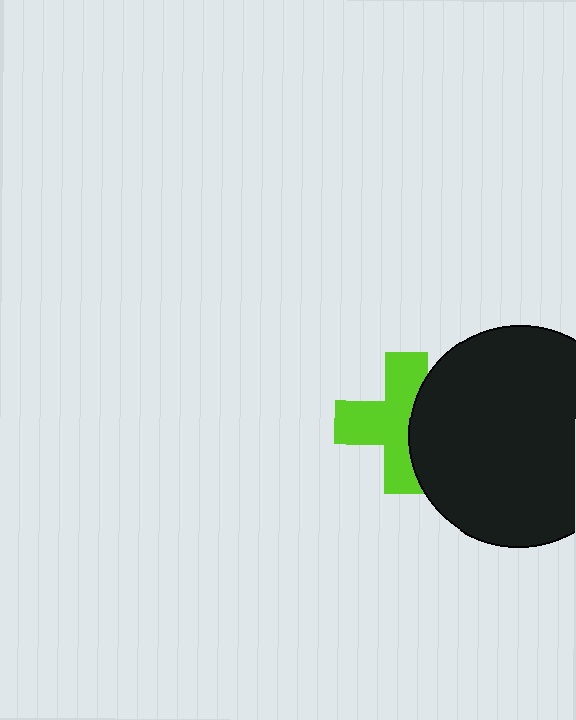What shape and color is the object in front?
The object in front is a black circle.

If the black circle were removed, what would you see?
You would see the complete lime cross.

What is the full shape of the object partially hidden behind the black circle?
The partially hidden object is a lime cross.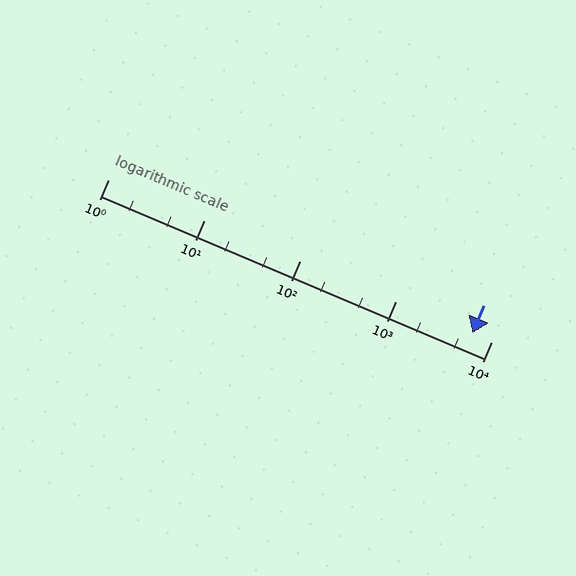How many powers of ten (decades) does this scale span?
The scale spans 4 decades, from 1 to 10000.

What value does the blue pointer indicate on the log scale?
The pointer indicates approximately 6400.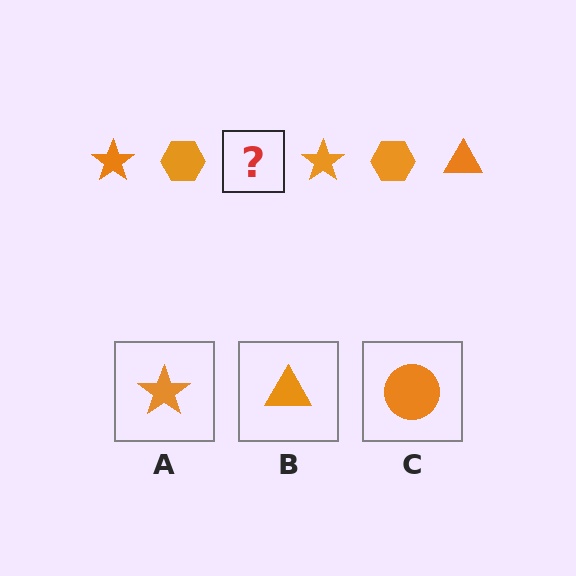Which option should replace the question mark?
Option B.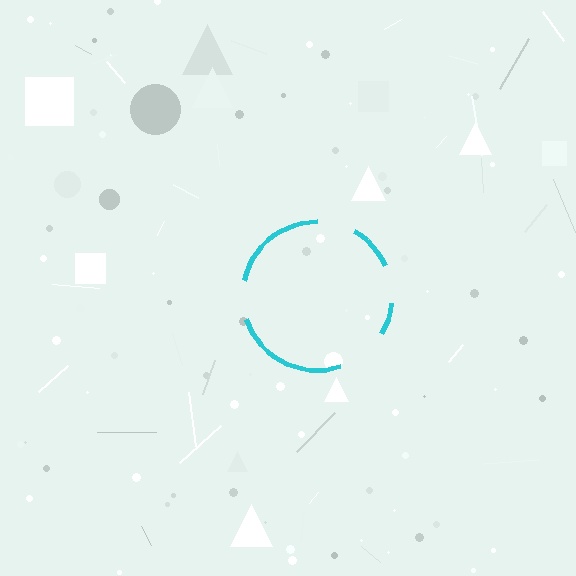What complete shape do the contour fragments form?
The contour fragments form a circle.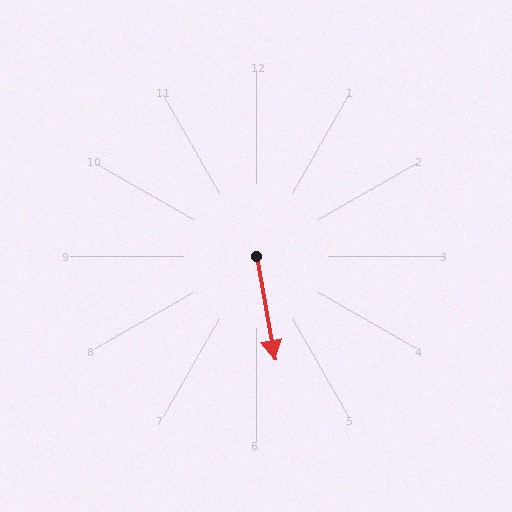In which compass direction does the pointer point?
South.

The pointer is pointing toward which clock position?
Roughly 6 o'clock.